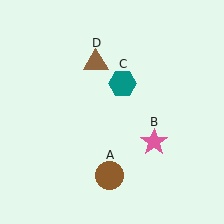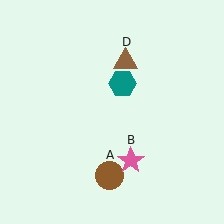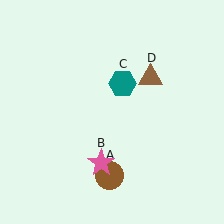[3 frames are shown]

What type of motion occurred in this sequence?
The pink star (object B), brown triangle (object D) rotated clockwise around the center of the scene.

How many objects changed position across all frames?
2 objects changed position: pink star (object B), brown triangle (object D).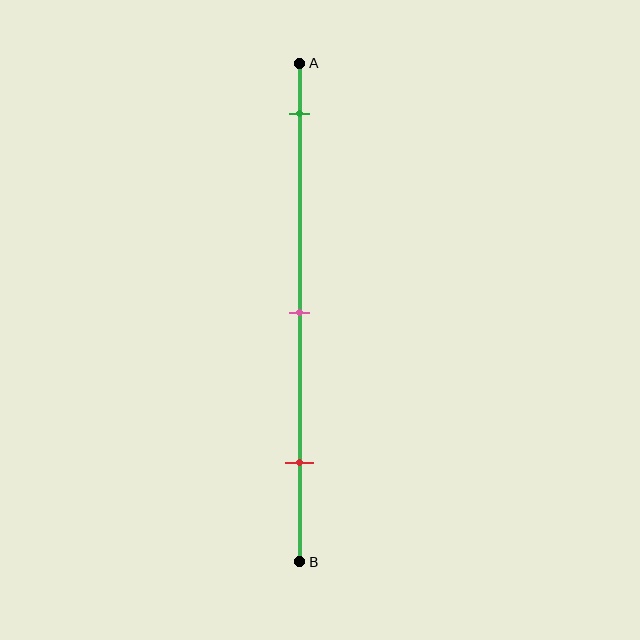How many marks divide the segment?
There are 3 marks dividing the segment.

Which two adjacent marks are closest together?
The pink and red marks are the closest adjacent pair.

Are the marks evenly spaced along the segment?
Yes, the marks are approximately evenly spaced.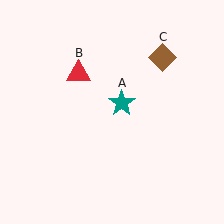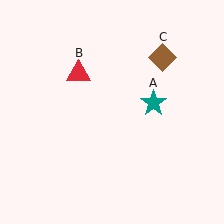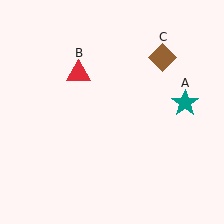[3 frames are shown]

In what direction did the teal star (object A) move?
The teal star (object A) moved right.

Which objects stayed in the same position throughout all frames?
Red triangle (object B) and brown diamond (object C) remained stationary.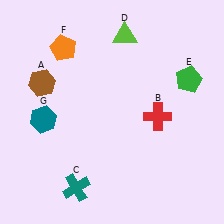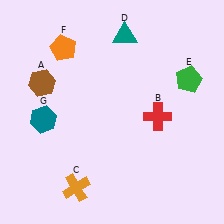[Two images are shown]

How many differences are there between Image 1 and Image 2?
There are 2 differences between the two images.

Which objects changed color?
C changed from teal to orange. D changed from lime to teal.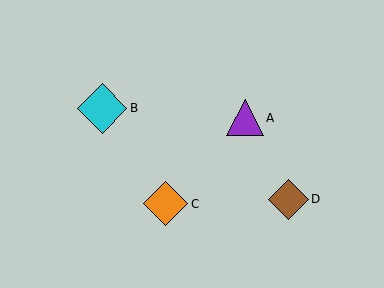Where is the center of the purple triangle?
The center of the purple triangle is at (245, 118).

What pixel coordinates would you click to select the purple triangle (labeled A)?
Click at (245, 118) to select the purple triangle A.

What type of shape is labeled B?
Shape B is a cyan diamond.